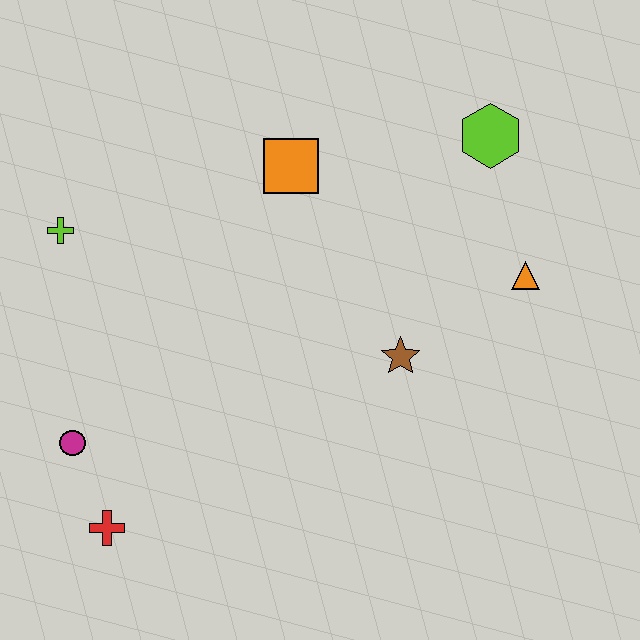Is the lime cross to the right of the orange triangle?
No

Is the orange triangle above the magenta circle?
Yes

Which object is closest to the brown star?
The orange triangle is closest to the brown star.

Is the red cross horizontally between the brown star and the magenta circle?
Yes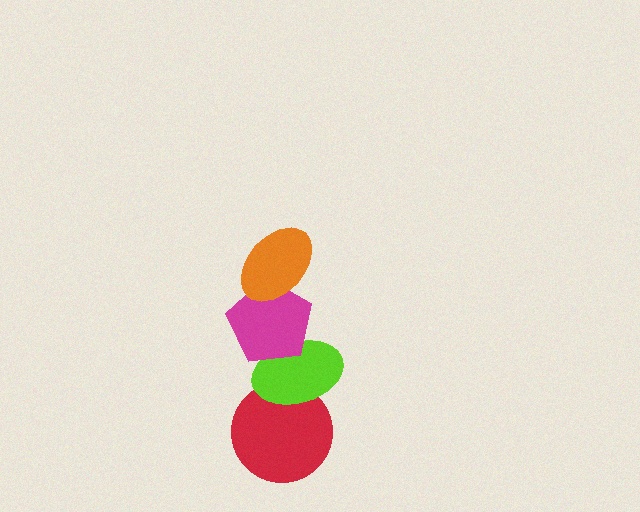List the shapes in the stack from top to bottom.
From top to bottom: the orange ellipse, the magenta pentagon, the lime ellipse, the red circle.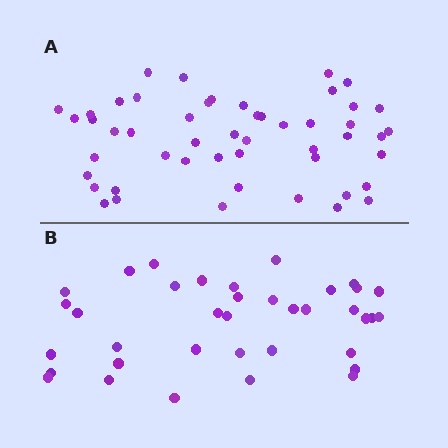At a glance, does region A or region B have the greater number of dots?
Region A (the top region) has more dots.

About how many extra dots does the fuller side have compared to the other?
Region A has approximately 15 more dots than region B.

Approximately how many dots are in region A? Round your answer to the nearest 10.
About 50 dots.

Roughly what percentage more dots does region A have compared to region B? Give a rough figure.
About 35% more.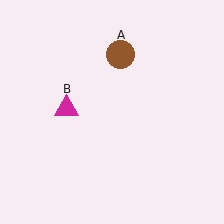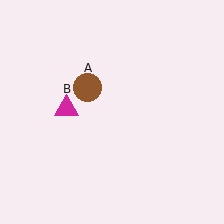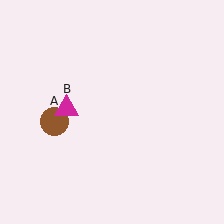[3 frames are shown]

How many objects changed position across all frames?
1 object changed position: brown circle (object A).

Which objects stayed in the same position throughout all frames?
Magenta triangle (object B) remained stationary.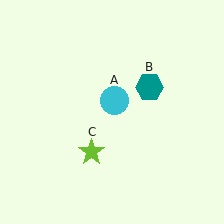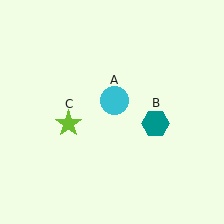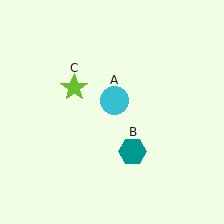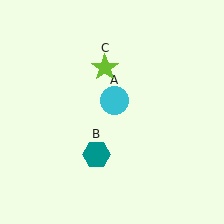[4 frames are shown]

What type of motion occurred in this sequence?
The teal hexagon (object B), lime star (object C) rotated clockwise around the center of the scene.